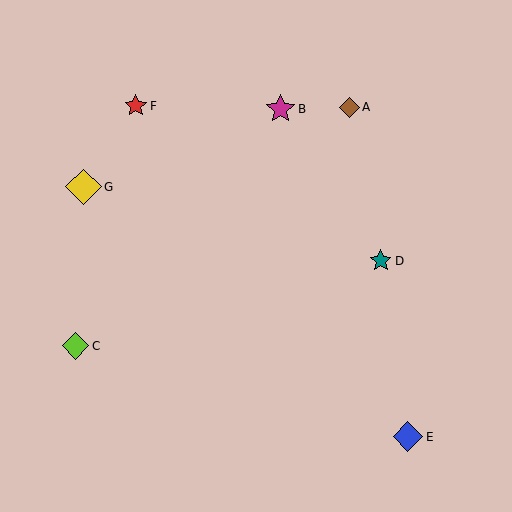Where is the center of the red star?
The center of the red star is at (136, 106).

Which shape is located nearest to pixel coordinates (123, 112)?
The red star (labeled F) at (136, 106) is nearest to that location.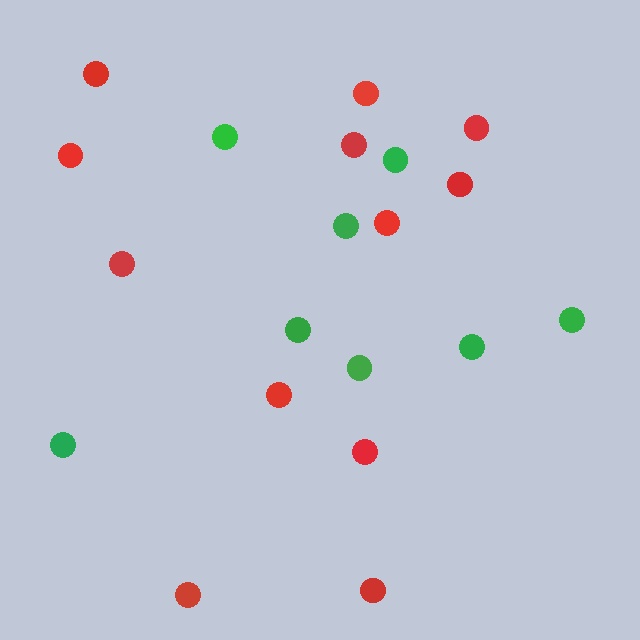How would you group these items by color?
There are 2 groups: one group of red circles (12) and one group of green circles (8).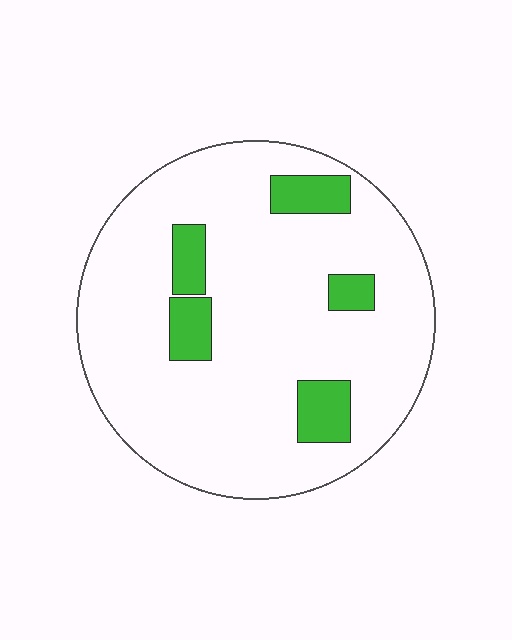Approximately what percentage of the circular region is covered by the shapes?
Approximately 15%.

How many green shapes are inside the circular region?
5.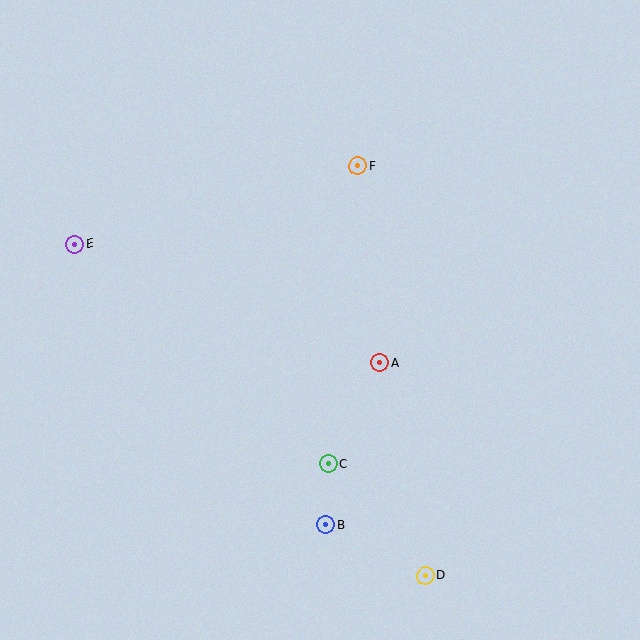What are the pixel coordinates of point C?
Point C is at (329, 464).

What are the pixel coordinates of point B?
Point B is at (326, 525).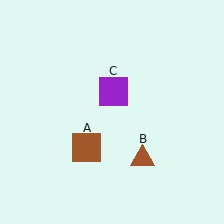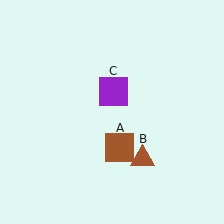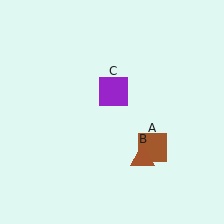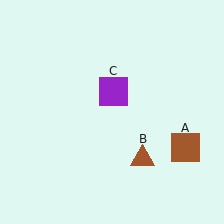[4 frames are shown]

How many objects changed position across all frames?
1 object changed position: brown square (object A).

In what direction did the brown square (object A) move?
The brown square (object A) moved right.